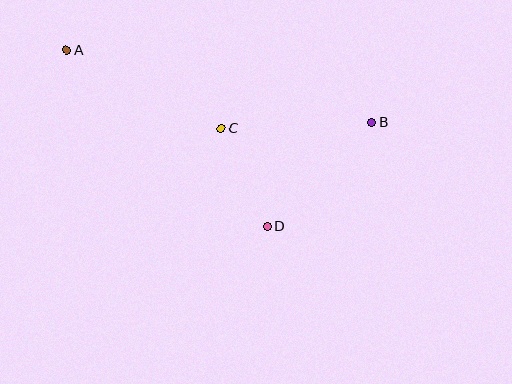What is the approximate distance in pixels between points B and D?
The distance between B and D is approximately 147 pixels.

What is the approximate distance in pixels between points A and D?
The distance between A and D is approximately 267 pixels.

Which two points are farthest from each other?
Points A and B are farthest from each other.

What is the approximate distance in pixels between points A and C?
The distance between A and C is approximately 173 pixels.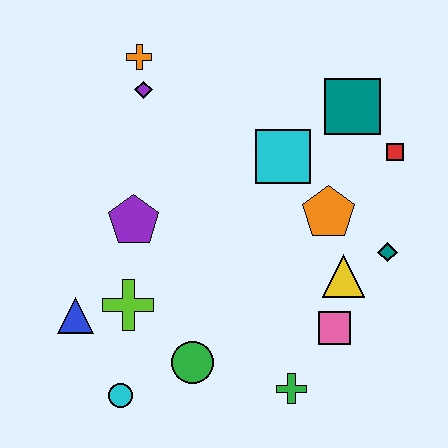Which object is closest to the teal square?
The red square is closest to the teal square.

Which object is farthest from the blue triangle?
The red square is farthest from the blue triangle.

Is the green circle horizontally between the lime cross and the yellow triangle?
Yes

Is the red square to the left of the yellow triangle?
No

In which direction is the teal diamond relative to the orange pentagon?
The teal diamond is to the right of the orange pentagon.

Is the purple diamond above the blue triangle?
Yes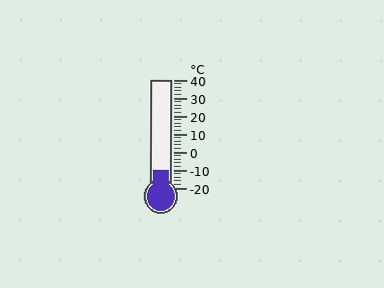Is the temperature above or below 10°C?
The temperature is below 10°C.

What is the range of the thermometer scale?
The thermometer scale ranges from -20°C to 40°C.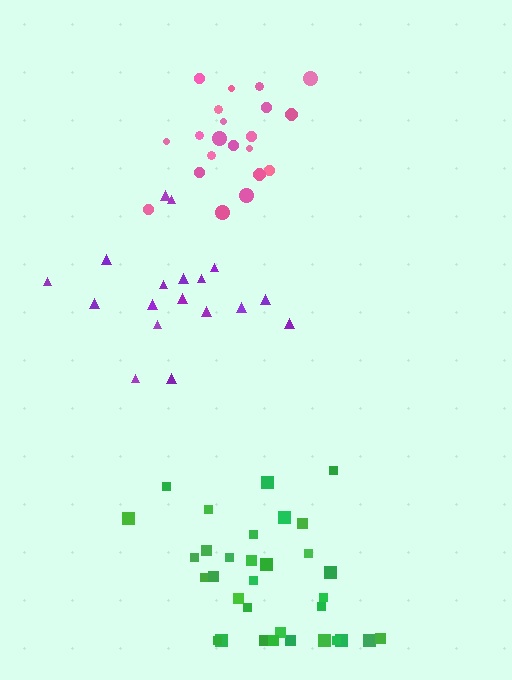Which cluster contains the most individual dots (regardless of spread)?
Green (34).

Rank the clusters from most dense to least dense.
pink, green, purple.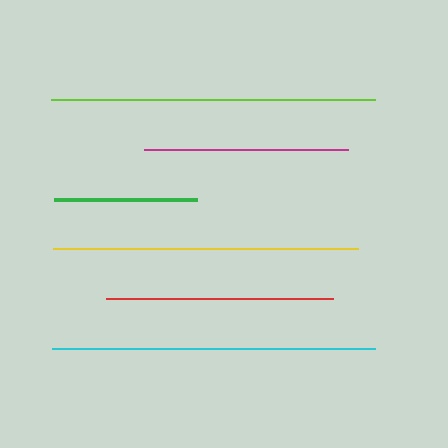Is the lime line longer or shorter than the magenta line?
The lime line is longer than the magenta line.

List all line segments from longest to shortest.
From longest to shortest: lime, cyan, yellow, red, magenta, green.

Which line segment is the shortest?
The green line is the shortest at approximately 143 pixels.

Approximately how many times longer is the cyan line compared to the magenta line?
The cyan line is approximately 1.6 times the length of the magenta line.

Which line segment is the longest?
The lime line is the longest at approximately 323 pixels.